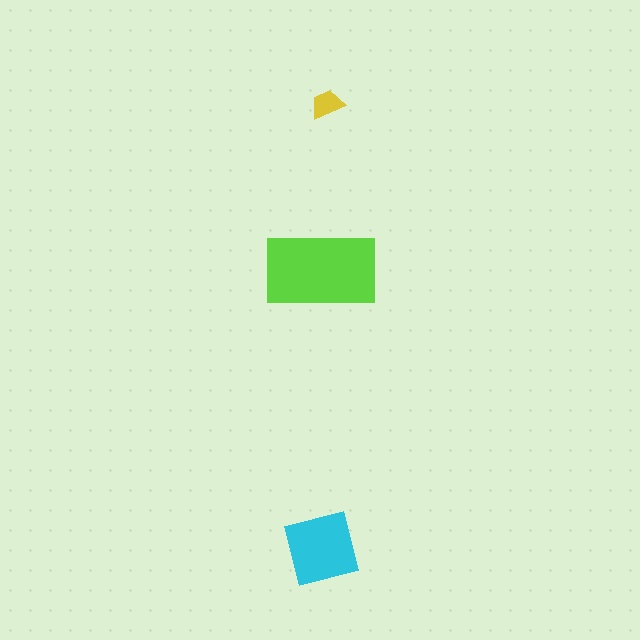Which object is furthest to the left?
The lime rectangle is leftmost.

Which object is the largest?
The lime rectangle.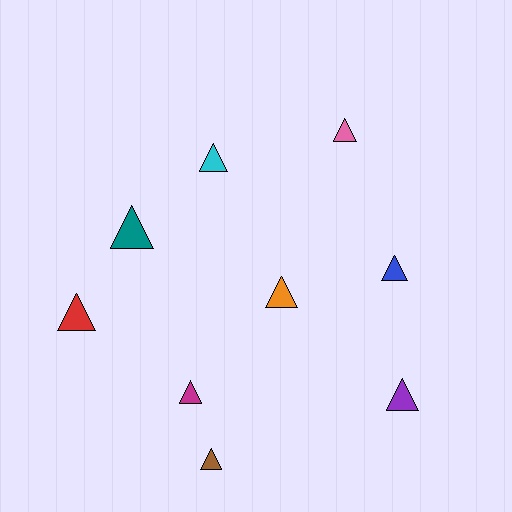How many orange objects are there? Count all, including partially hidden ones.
There is 1 orange object.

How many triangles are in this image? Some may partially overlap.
There are 9 triangles.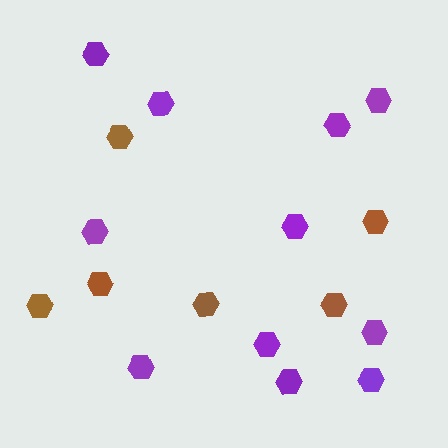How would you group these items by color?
There are 2 groups: one group of brown hexagons (6) and one group of purple hexagons (11).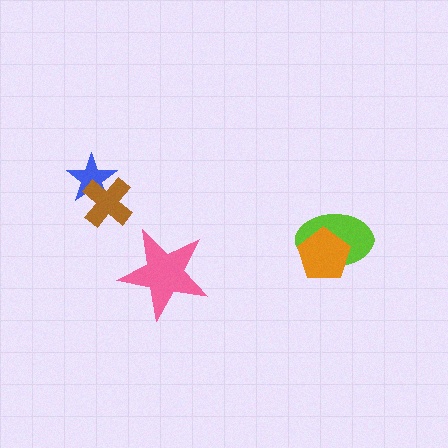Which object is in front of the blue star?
The brown cross is in front of the blue star.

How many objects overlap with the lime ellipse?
1 object overlaps with the lime ellipse.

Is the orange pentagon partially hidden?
No, no other shape covers it.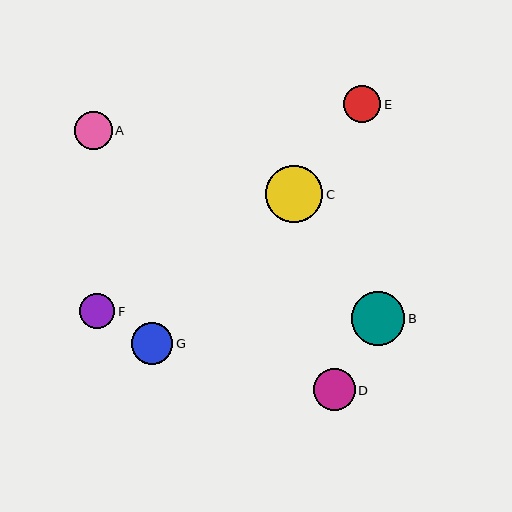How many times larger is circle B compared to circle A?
Circle B is approximately 1.4 times the size of circle A.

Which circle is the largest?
Circle C is the largest with a size of approximately 57 pixels.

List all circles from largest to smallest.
From largest to smallest: C, B, D, G, A, E, F.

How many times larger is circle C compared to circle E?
Circle C is approximately 1.5 times the size of circle E.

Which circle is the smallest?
Circle F is the smallest with a size of approximately 35 pixels.